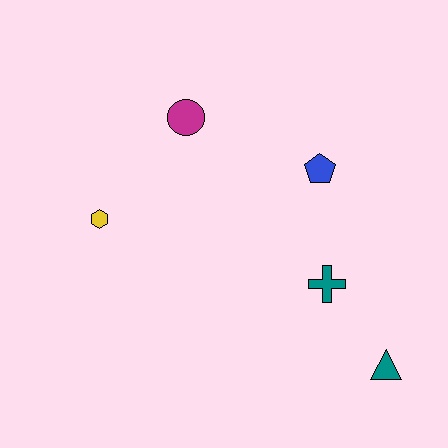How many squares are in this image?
There are no squares.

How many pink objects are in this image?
There are no pink objects.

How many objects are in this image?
There are 5 objects.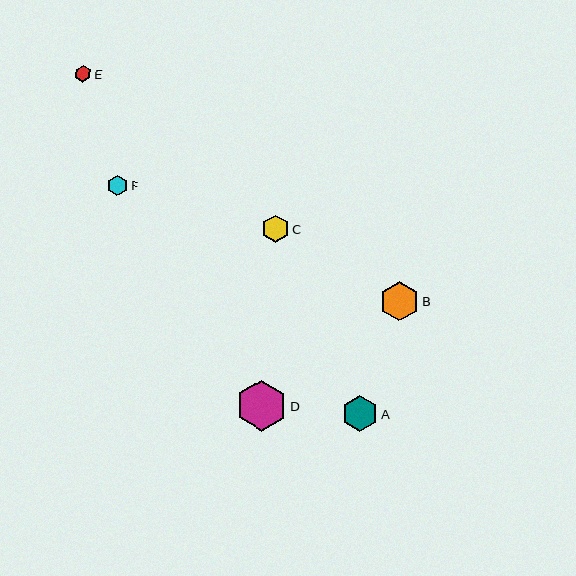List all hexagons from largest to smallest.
From largest to smallest: D, B, A, C, F, E.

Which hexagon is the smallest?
Hexagon E is the smallest with a size of approximately 17 pixels.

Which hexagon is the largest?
Hexagon D is the largest with a size of approximately 51 pixels.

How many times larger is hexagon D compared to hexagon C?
Hexagon D is approximately 1.9 times the size of hexagon C.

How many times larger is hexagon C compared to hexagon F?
Hexagon C is approximately 1.3 times the size of hexagon F.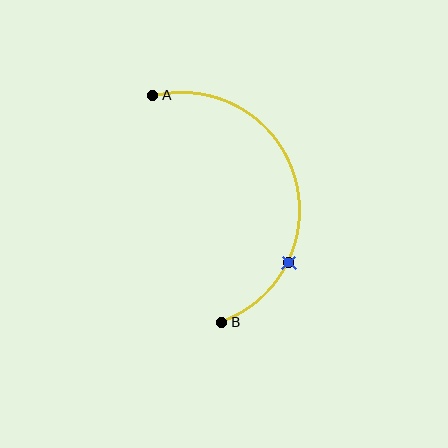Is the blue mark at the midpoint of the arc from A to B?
No. The blue mark lies on the arc but is closer to endpoint B. The arc midpoint would be at the point on the curve equidistant along the arc from both A and B.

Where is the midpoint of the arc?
The arc midpoint is the point on the curve farthest from the straight line joining A and B. It sits to the right of that line.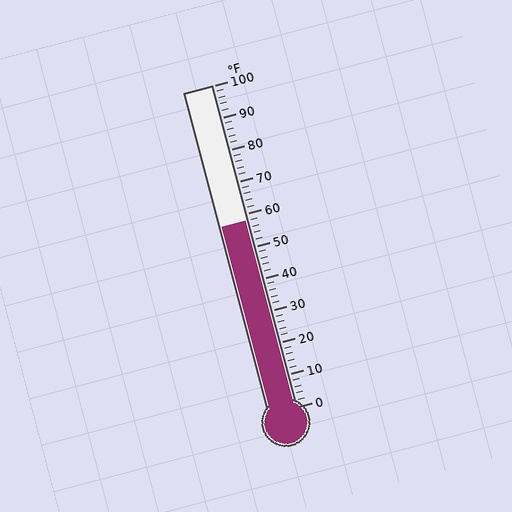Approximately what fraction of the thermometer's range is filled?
The thermometer is filled to approximately 60% of its range.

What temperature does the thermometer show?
The thermometer shows approximately 58°F.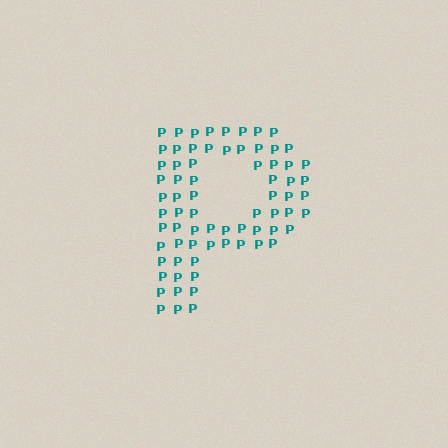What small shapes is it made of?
It is made of small letter P's.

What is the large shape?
The large shape is the letter P.